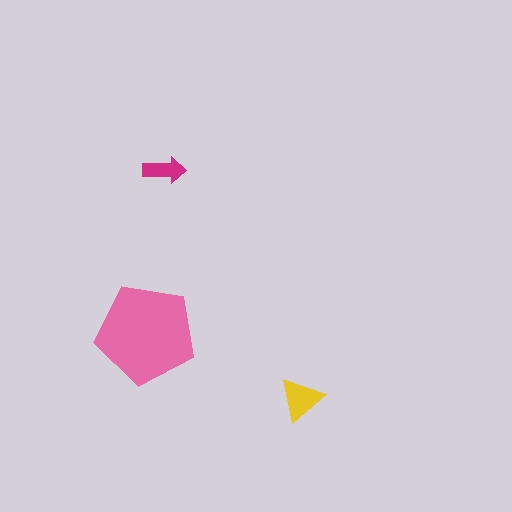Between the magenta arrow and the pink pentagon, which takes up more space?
The pink pentagon.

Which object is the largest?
The pink pentagon.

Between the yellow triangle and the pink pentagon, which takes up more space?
The pink pentagon.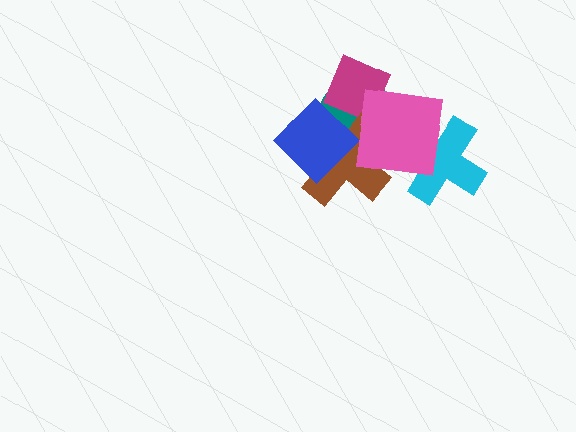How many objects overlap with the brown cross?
4 objects overlap with the brown cross.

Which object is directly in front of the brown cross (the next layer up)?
The blue diamond is directly in front of the brown cross.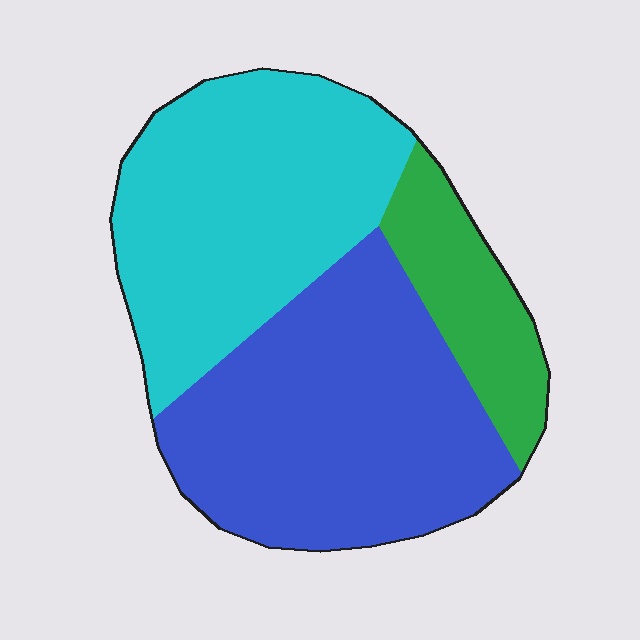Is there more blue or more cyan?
Blue.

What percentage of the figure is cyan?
Cyan covers about 40% of the figure.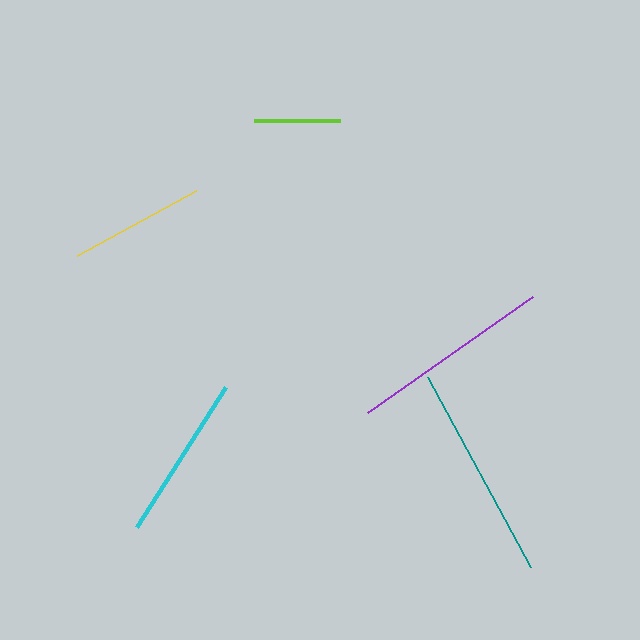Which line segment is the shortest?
The lime line is the shortest at approximately 86 pixels.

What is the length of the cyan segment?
The cyan segment is approximately 166 pixels long.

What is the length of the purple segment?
The purple segment is approximately 201 pixels long.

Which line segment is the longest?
The teal line is the longest at approximately 216 pixels.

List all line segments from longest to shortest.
From longest to shortest: teal, purple, cyan, yellow, lime.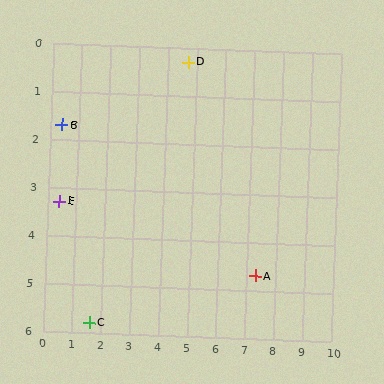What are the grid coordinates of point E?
Point E is at approximately (0.4, 3.3).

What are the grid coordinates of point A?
Point A is at approximately (7.3, 4.7).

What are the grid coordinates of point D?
Point D is at approximately (4.7, 0.3).